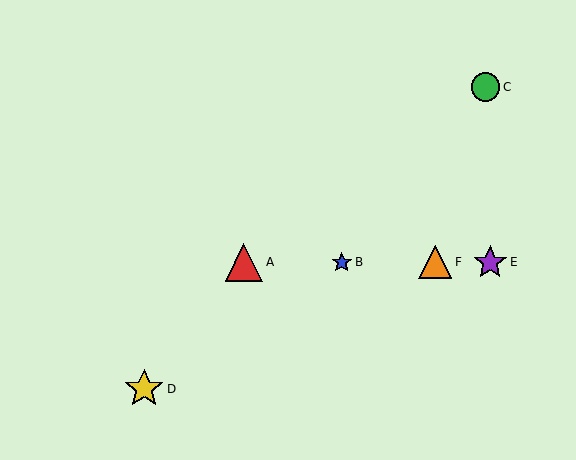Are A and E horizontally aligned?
Yes, both are at y≈262.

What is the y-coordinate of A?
Object A is at y≈262.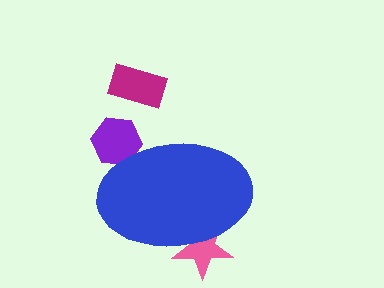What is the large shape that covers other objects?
A blue ellipse.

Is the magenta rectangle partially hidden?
No, the magenta rectangle is fully visible.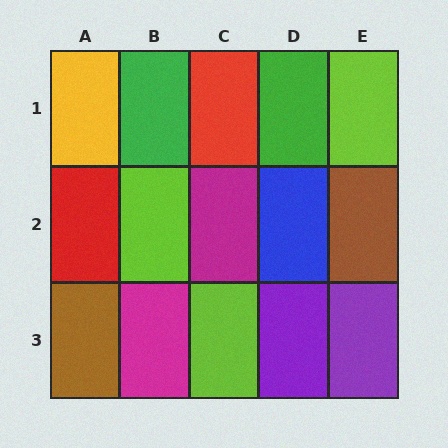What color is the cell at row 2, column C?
Magenta.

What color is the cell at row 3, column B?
Magenta.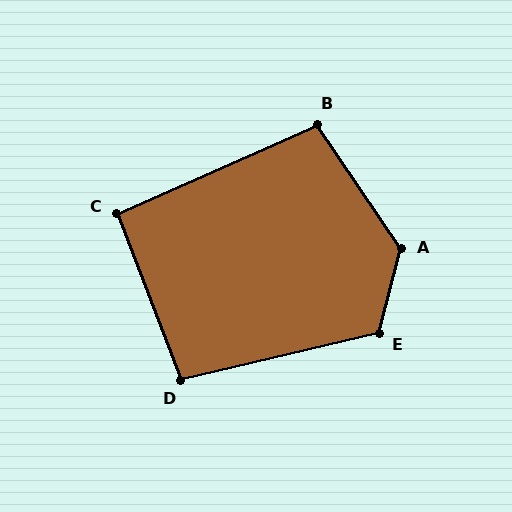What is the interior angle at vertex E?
Approximately 118 degrees (obtuse).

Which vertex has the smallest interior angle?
C, at approximately 93 degrees.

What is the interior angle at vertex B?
Approximately 100 degrees (obtuse).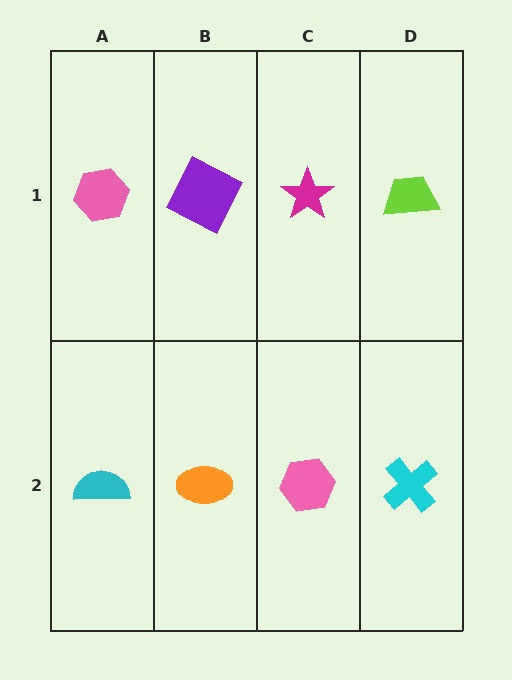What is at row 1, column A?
A pink hexagon.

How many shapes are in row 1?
4 shapes.